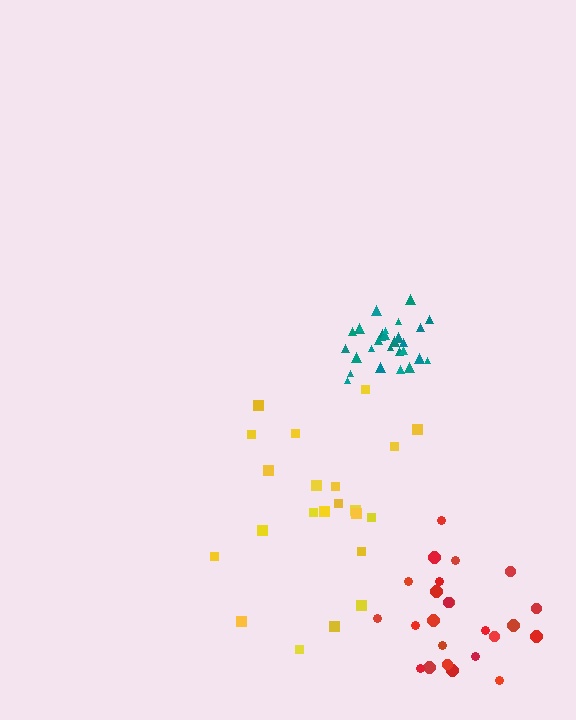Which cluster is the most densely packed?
Teal.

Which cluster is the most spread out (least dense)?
Yellow.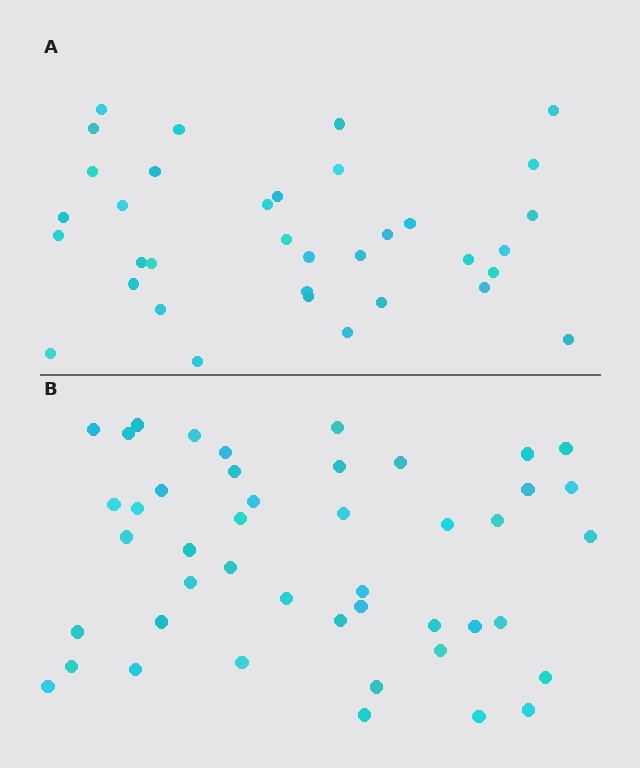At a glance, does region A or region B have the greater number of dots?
Region B (the bottom region) has more dots.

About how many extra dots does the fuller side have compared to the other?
Region B has roughly 10 or so more dots than region A.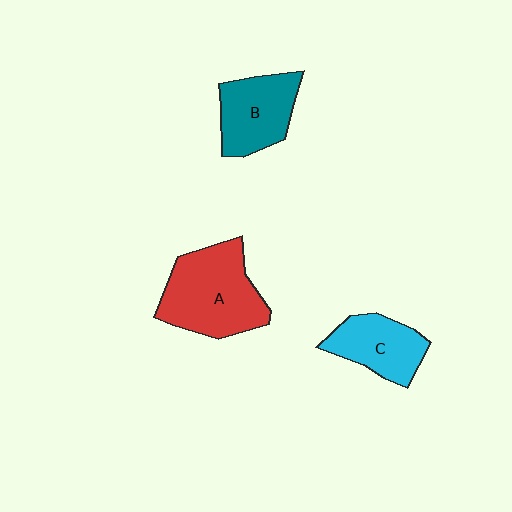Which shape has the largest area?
Shape A (red).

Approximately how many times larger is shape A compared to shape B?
Approximately 1.5 times.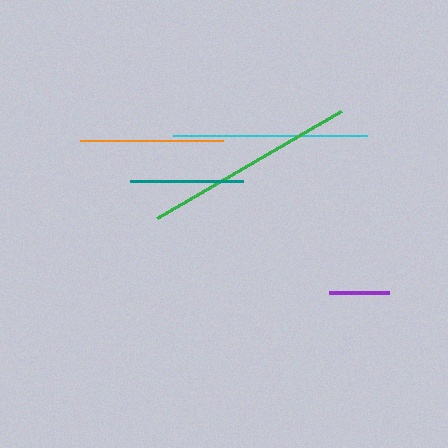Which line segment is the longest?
The green line is the longest at approximately 213 pixels.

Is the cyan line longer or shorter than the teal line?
The cyan line is longer than the teal line.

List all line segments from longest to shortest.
From longest to shortest: green, cyan, orange, teal, purple.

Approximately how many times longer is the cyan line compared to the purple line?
The cyan line is approximately 3.2 times the length of the purple line.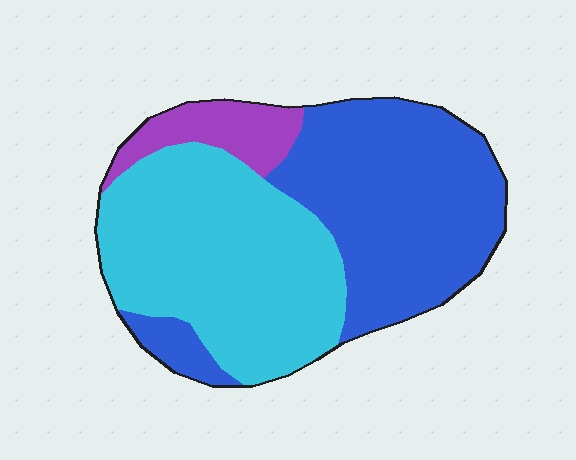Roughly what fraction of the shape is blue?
Blue covers 45% of the shape.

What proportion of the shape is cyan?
Cyan takes up between a quarter and a half of the shape.